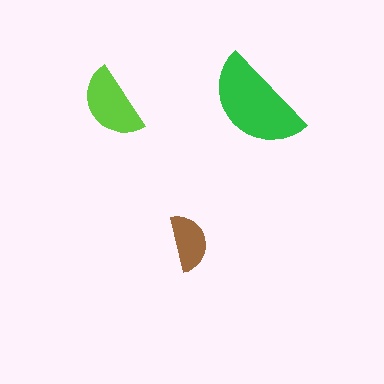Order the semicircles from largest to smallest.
the green one, the lime one, the brown one.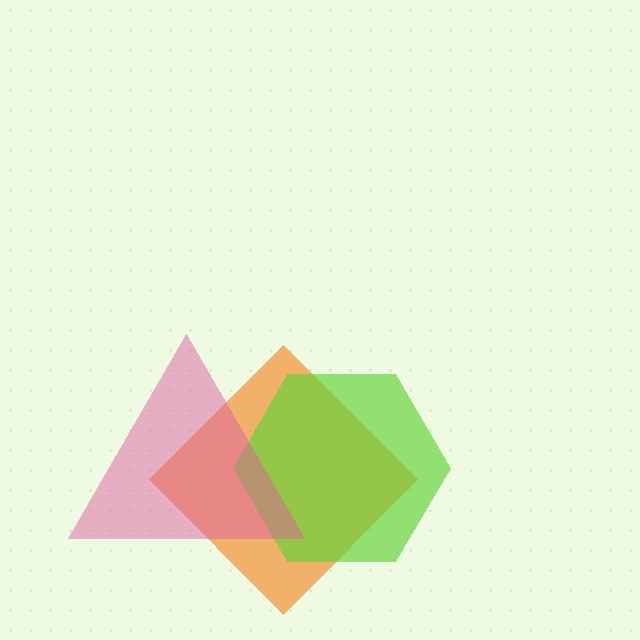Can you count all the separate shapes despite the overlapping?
Yes, there are 3 separate shapes.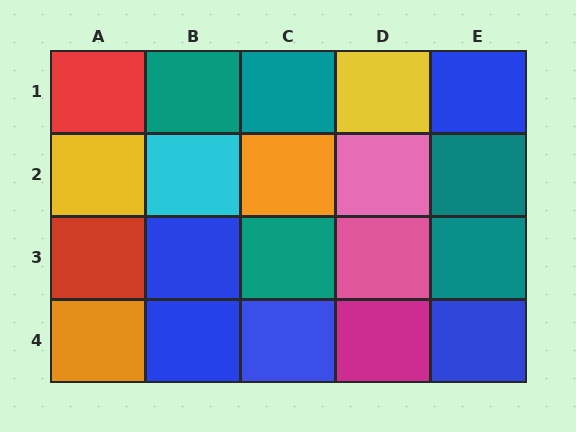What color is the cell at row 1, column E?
Blue.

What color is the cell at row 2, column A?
Yellow.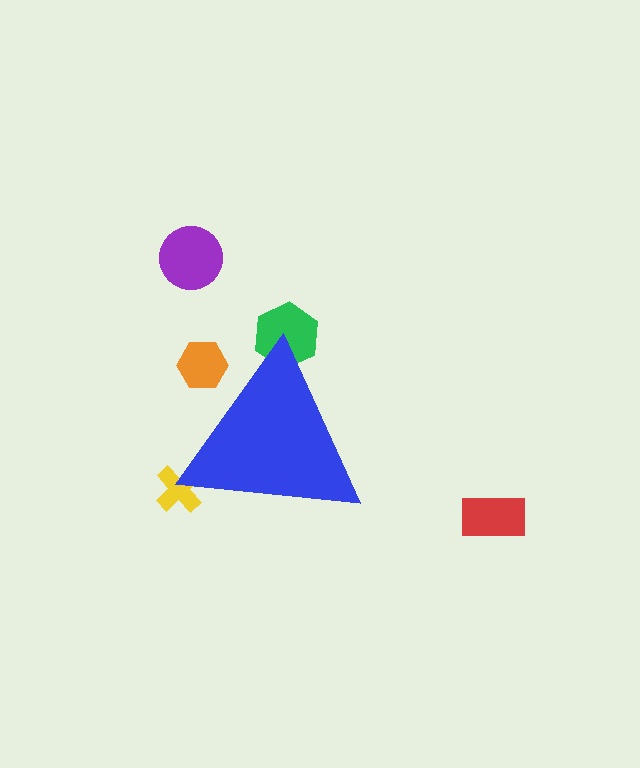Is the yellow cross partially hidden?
Yes, the yellow cross is partially hidden behind the blue triangle.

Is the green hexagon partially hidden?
Yes, the green hexagon is partially hidden behind the blue triangle.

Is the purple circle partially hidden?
No, the purple circle is fully visible.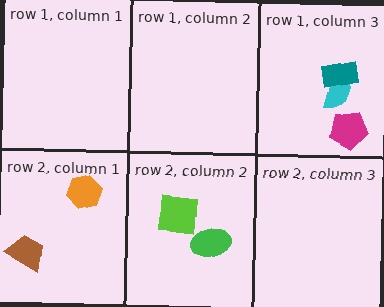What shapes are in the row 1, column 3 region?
The magenta pentagon, the cyan semicircle, the teal rectangle.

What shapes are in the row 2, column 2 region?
The lime square, the green ellipse.